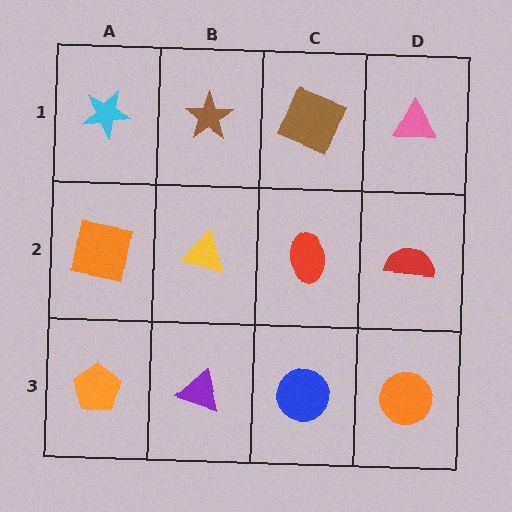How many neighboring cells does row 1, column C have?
3.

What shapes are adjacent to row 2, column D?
A pink triangle (row 1, column D), an orange circle (row 3, column D), a red ellipse (row 2, column C).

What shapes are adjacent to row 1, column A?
An orange square (row 2, column A), a brown star (row 1, column B).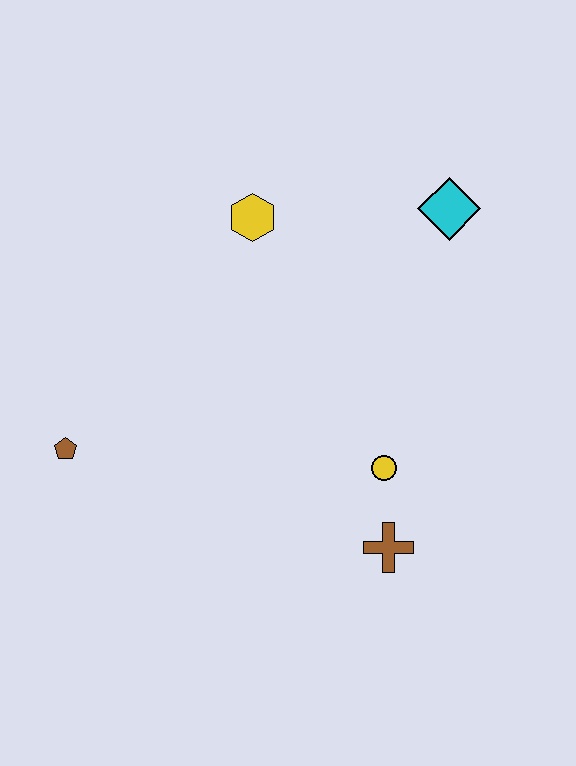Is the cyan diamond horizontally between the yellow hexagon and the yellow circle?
No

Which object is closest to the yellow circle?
The brown cross is closest to the yellow circle.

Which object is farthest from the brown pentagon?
The cyan diamond is farthest from the brown pentagon.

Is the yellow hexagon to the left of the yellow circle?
Yes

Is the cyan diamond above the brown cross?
Yes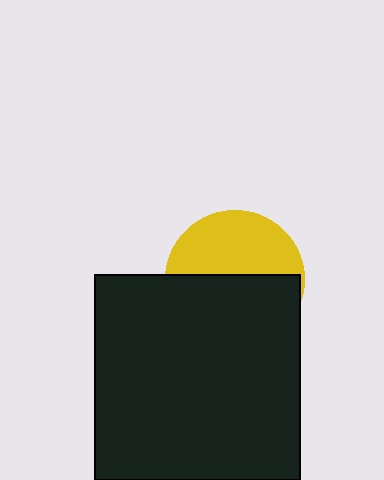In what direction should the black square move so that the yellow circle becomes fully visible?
The black square should move down. That is the shortest direction to clear the overlap and leave the yellow circle fully visible.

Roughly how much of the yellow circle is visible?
A small part of it is visible (roughly 45%).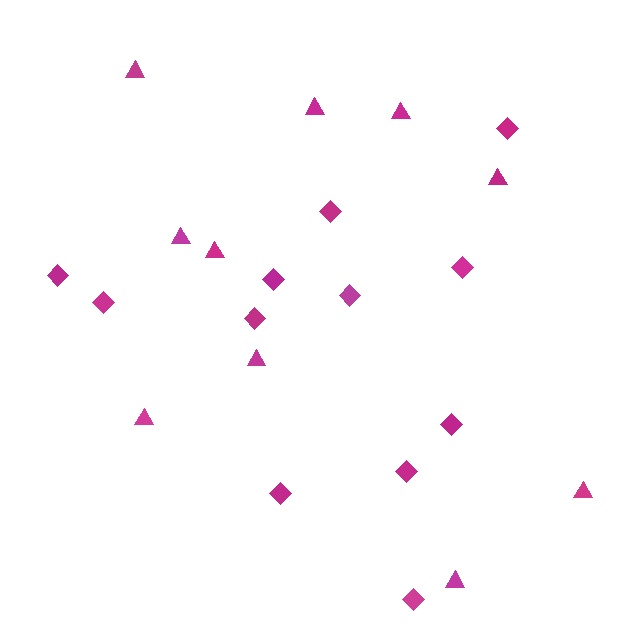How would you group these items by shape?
There are 2 groups: one group of diamonds (12) and one group of triangles (10).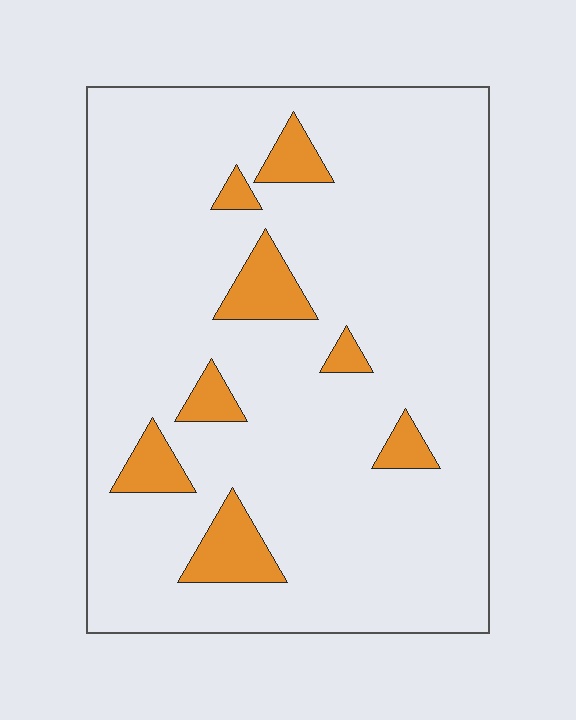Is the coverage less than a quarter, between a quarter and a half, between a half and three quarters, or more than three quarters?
Less than a quarter.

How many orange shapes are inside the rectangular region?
8.